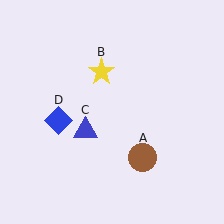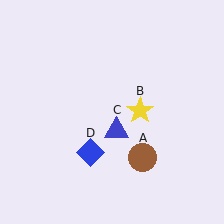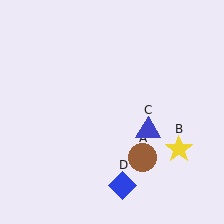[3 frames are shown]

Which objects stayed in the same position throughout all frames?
Brown circle (object A) remained stationary.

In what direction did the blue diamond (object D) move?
The blue diamond (object D) moved down and to the right.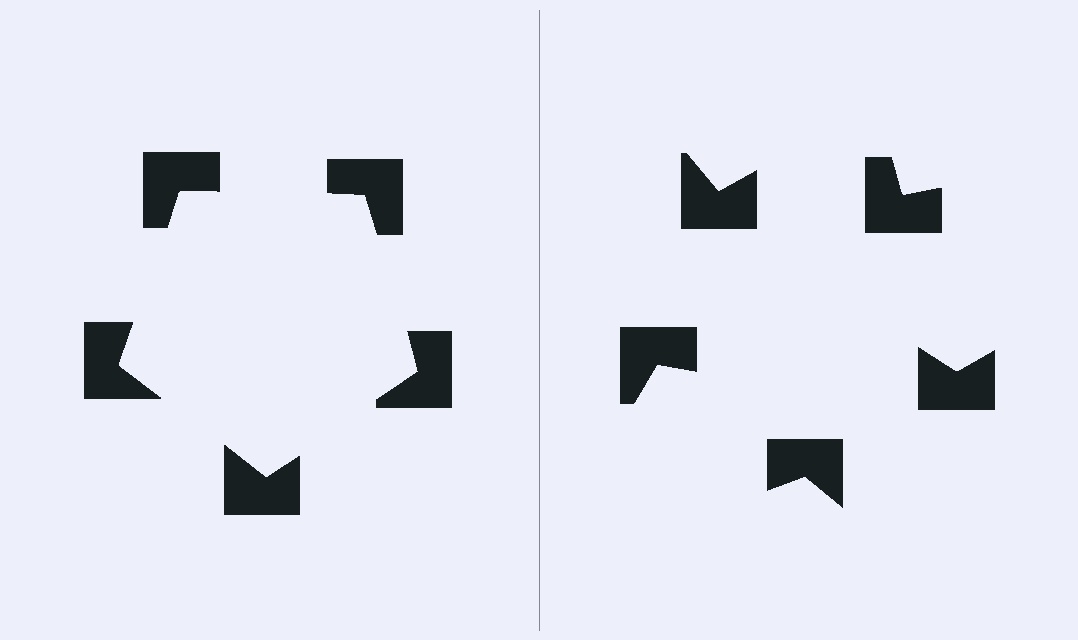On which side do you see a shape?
An illusory pentagon appears on the left side. On the right side the wedge cuts are rotated, so no coherent shape forms.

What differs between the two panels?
The notched squares are positioned identically on both sides; only the wedge orientations differ. On the left they align to a pentagon; on the right they are misaligned.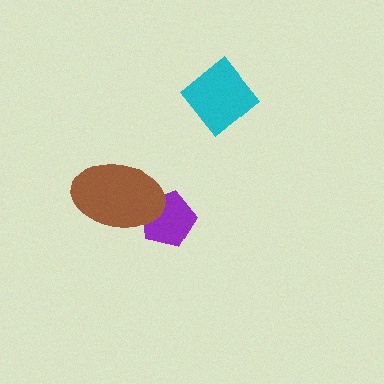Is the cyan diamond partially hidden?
No, no other shape covers it.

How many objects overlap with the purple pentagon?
1 object overlaps with the purple pentagon.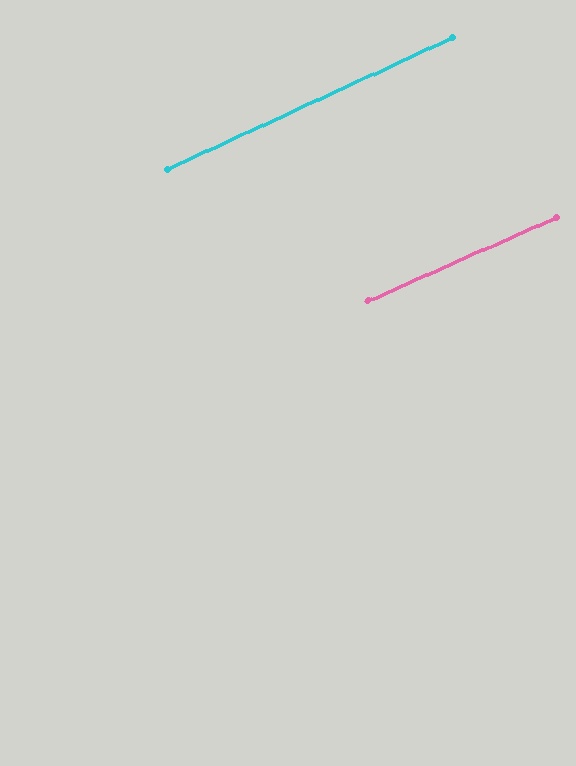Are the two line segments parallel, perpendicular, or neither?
Parallel — their directions differ by only 0.9°.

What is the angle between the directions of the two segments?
Approximately 1 degree.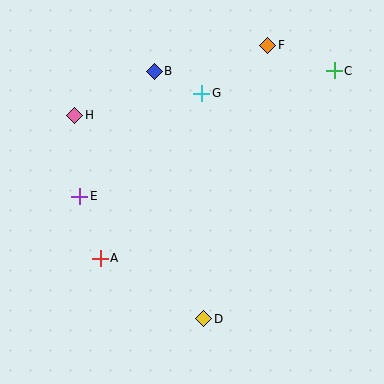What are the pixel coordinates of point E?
Point E is at (80, 196).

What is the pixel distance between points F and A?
The distance between F and A is 271 pixels.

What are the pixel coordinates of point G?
Point G is at (202, 93).